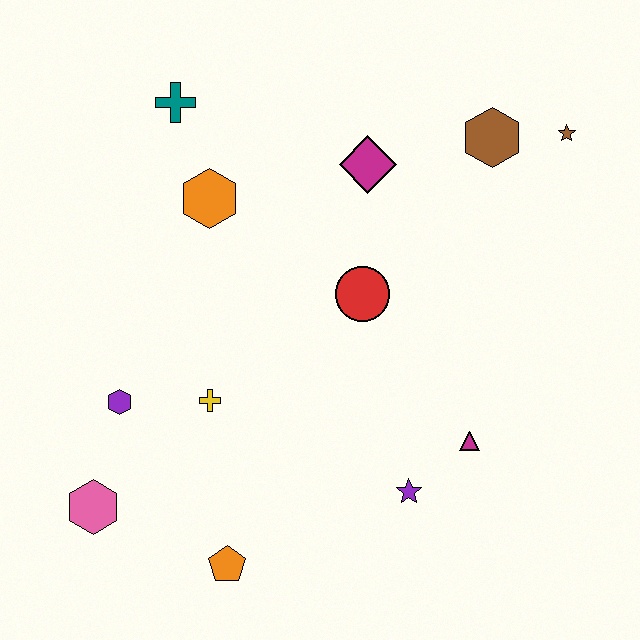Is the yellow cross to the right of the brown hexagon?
No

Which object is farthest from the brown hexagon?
The pink hexagon is farthest from the brown hexagon.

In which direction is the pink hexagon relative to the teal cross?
The pink hexagon is below the teal cross.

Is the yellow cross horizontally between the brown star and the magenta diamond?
No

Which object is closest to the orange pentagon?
The pink hexagon is closest to the orange pentagon.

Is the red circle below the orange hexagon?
Yes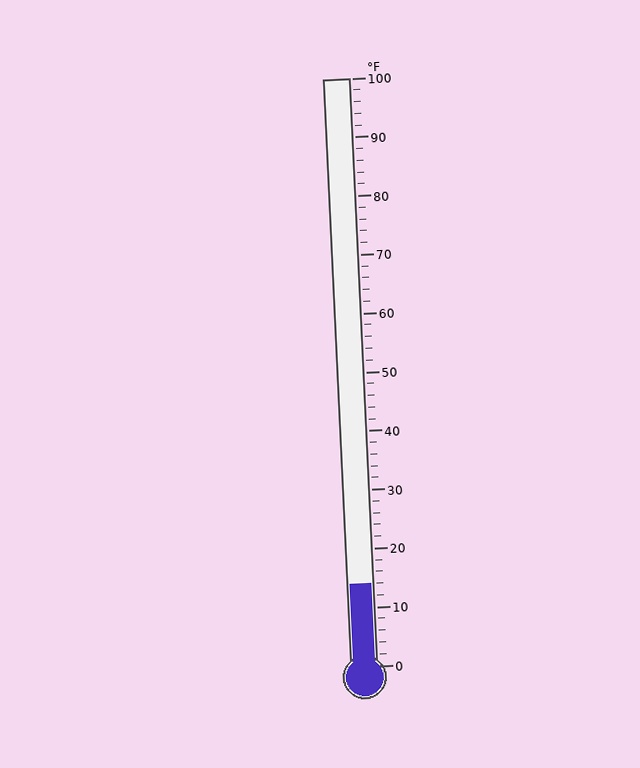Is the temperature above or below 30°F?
The temperature is below 30°F.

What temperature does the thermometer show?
The thermometer shows approximately 14°F.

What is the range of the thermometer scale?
The thermometer scale ranges from 0°F to 100°F.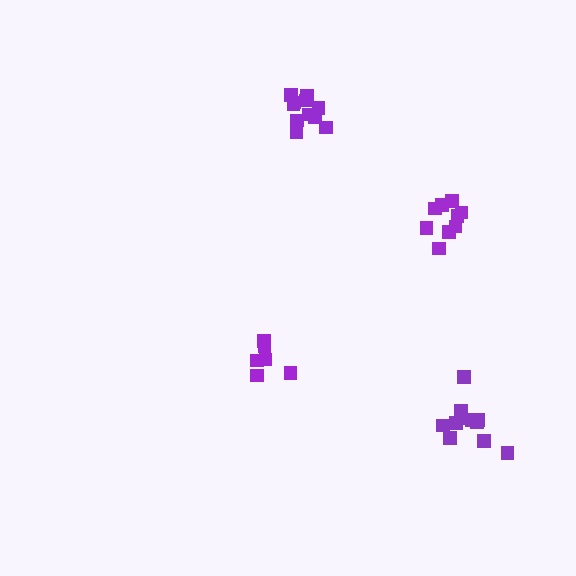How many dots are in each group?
Group 1: 9 dots, Group 2: 6 dots, Group 3: 11 dots, Group 4: 11 dots (37 total).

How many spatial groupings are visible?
There are 4 spatial groupings.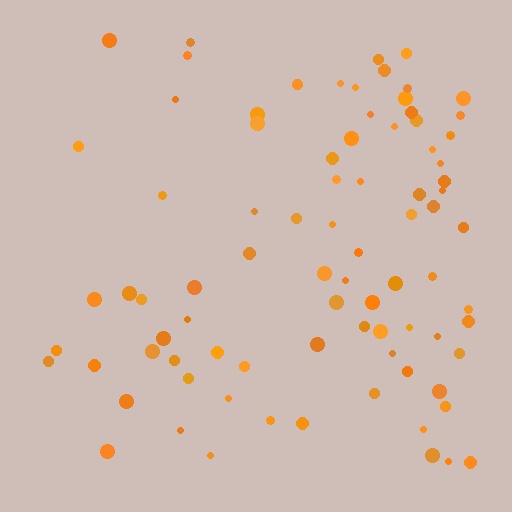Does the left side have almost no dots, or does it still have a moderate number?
Still a moderate number, just noticeably fewer than the right.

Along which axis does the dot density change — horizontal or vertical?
Horizontal.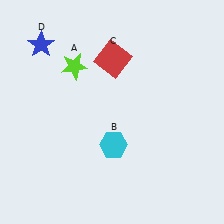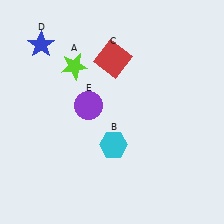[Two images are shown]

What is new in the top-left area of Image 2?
A purple circle (E) was added in the top-left area of Image 2.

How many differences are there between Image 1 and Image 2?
There is 1 difference between the two images.